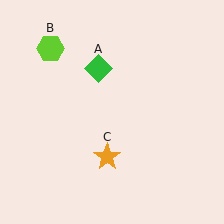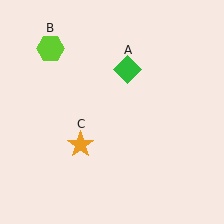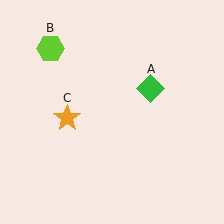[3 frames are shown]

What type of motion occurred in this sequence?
The green diamond (object A), orange star (object C) rotated clockwise around the center of the scene.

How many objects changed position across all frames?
2 objects changed position: green diamond (object A), orange star (object C).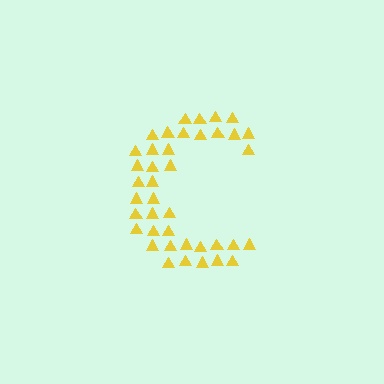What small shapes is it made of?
It is made of small triangles.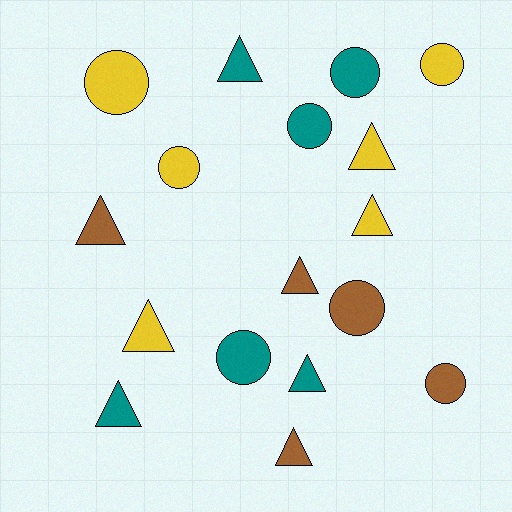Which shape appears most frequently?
Triangle, with 9 objects.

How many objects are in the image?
There are 17 objects.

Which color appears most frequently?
Teal, with 6 objects.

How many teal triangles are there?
There are 3 teal triangles.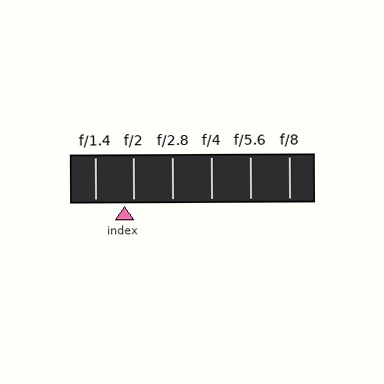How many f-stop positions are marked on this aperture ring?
There are 6 f-stop positions marked.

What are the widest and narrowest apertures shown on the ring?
The widest aperture shown is f/1.4 and the narrowest is f/8.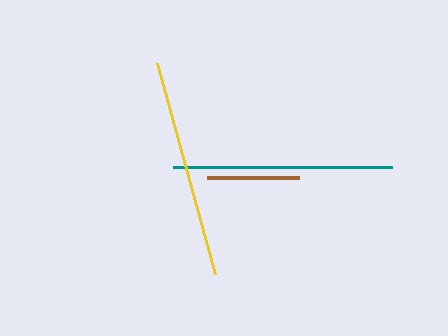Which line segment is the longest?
The teal line is the longest at approximately 220 pixels.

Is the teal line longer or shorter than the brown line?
The teal line is longer than the brown line.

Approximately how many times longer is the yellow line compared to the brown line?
The yellow line is approximately 2.4 times the length of the brown line.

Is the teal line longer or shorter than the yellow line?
The teal line is longer than the yellow line.